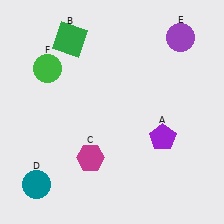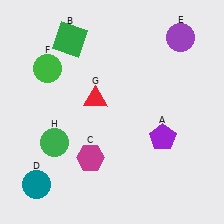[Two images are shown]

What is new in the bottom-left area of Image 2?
A green circle (H) was added in the bottom-left area of Image 2.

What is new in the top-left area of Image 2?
A red triangle (G) was added in the top-left area of Image 2.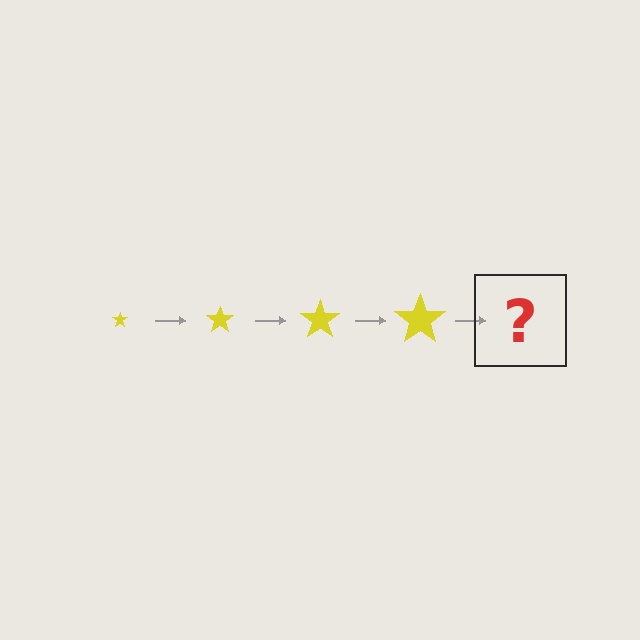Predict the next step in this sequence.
The next step is a yellow star, larger than the previous one.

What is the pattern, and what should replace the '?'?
The pattern is that the star gets progressively larger each step. The '?' should be a yellow star, larger than the previous one.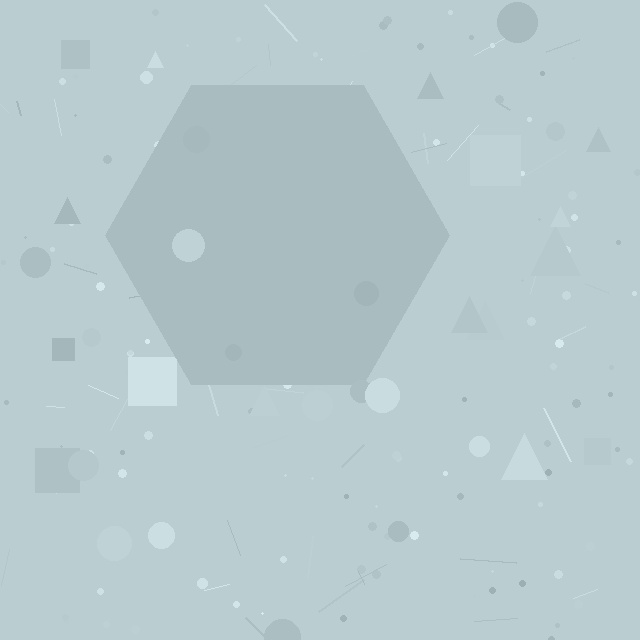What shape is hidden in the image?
A hexagon is hidden in the image.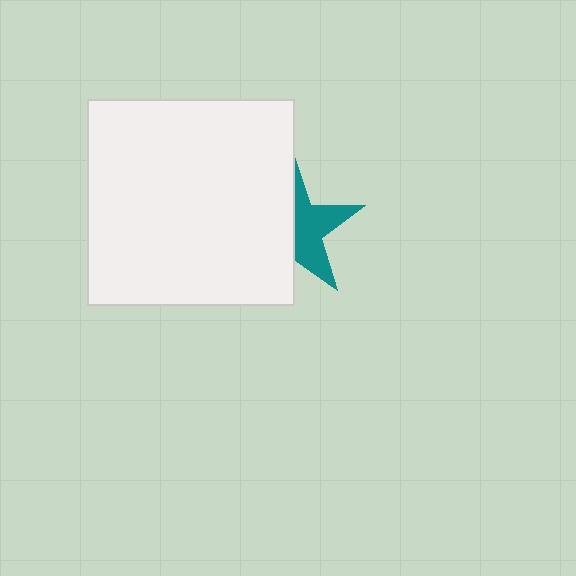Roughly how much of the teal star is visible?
About half of it is visible (roughly 46%).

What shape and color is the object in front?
The object in front is a white square.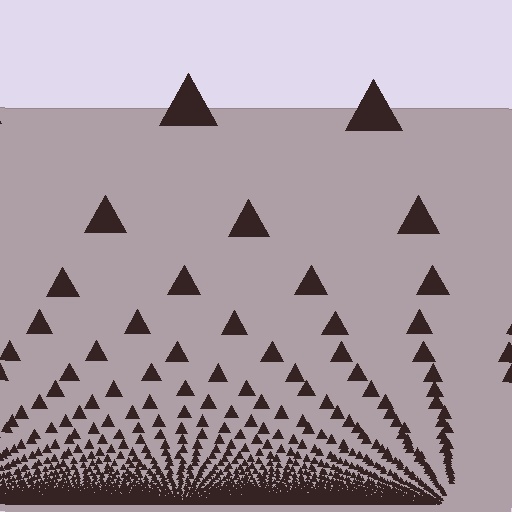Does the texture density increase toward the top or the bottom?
Density increases toward the bottom.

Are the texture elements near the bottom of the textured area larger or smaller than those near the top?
Smaller. The gradient is inverted — elements near the bottom are smaller and denser.